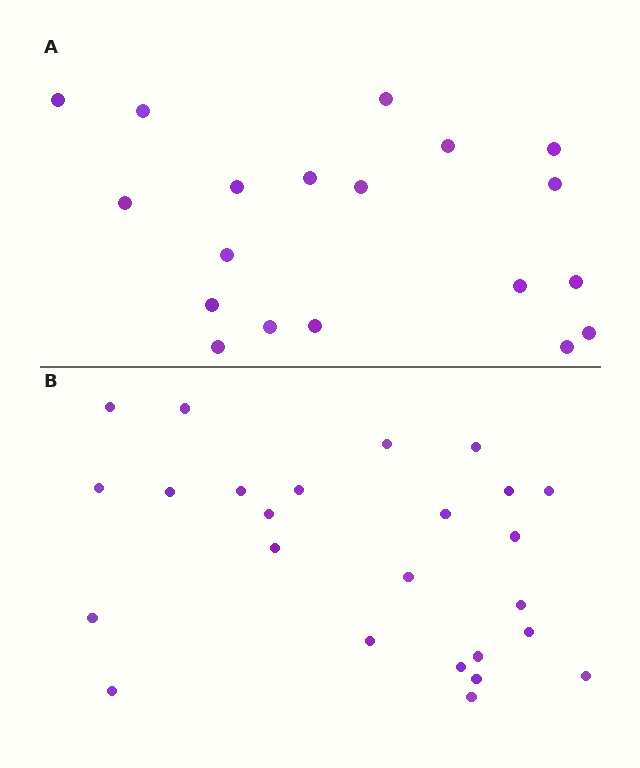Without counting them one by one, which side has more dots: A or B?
Region B (the bottom region) has more dots.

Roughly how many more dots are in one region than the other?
Region B has about 6 more dots than region A.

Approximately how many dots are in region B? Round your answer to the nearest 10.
About 20 dots. (The exact count is 25, which rounds to 20.)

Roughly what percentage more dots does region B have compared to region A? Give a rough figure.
About 30% more.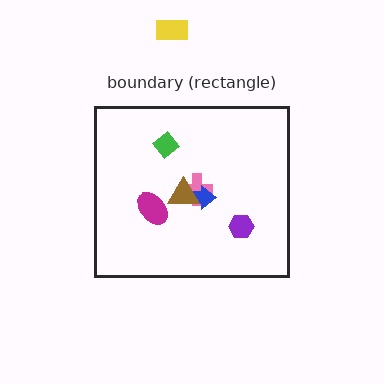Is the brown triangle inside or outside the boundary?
Inside.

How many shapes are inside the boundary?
6 inside, 1 outside.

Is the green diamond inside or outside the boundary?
Inside.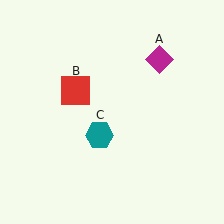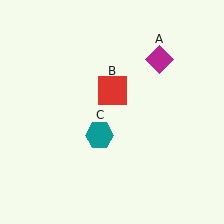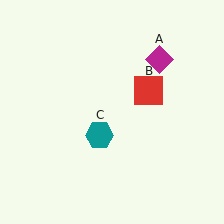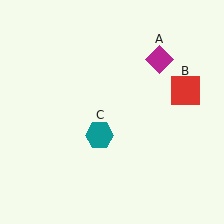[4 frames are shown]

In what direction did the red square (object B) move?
The red square (object B) moved right.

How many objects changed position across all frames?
1 object changed position: red square (object B).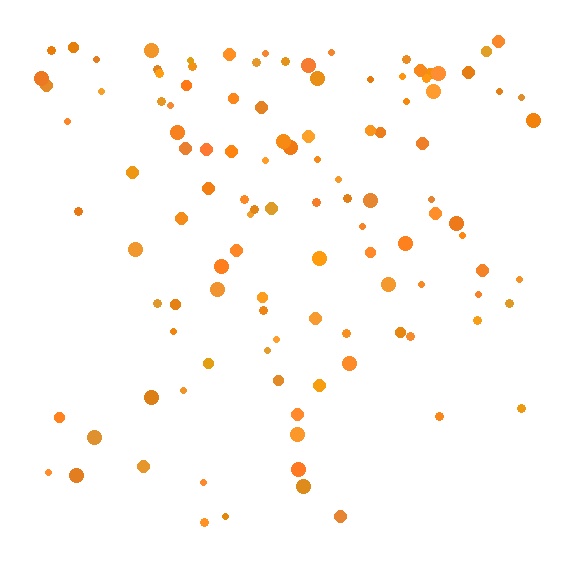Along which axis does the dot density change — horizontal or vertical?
Vertical.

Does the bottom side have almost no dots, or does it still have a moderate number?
Still a moderate number, just noticeably fewer than the top.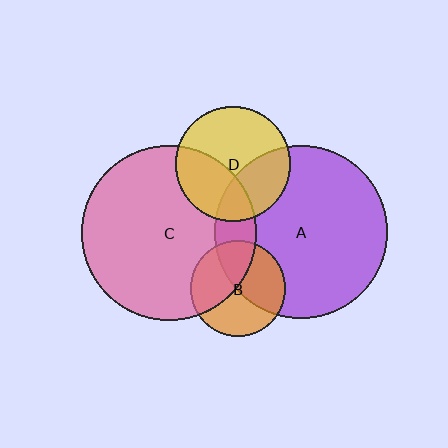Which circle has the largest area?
Circle C (pink).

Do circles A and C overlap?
Yes.